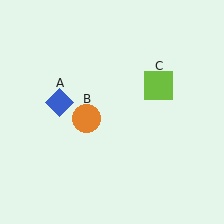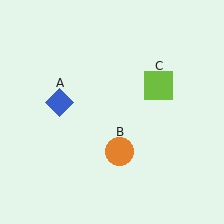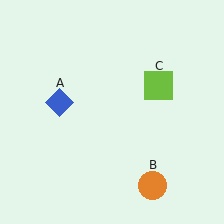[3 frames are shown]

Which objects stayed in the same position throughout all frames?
Blue diamond (object A) and lime square (object C) remained stationary.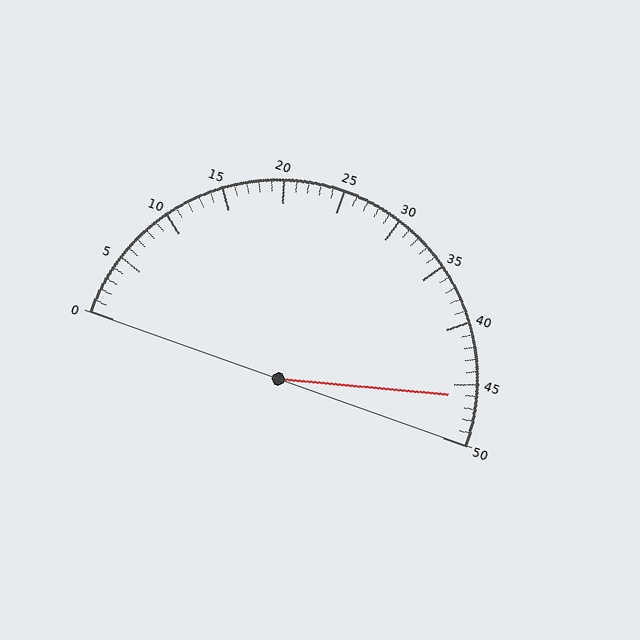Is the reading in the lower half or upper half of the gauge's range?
The reading is in the upper half of the range (0 to 50).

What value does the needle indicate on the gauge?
The needle indicates approximately 46.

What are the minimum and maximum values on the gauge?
The gauge ranges from 0 to 50.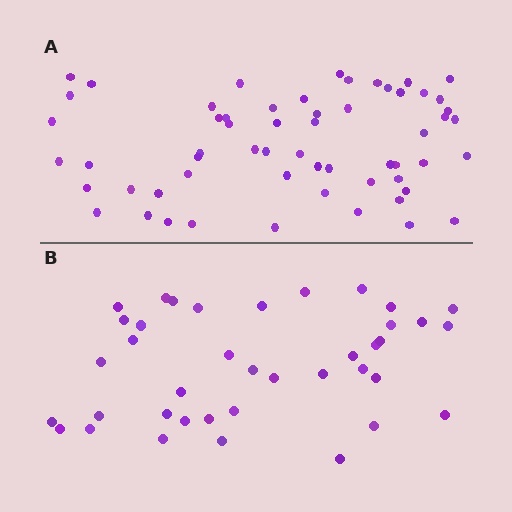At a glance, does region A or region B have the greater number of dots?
Region A (the top region) has more dots.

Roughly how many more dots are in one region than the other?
Region A has approximately 20 more dots than region B.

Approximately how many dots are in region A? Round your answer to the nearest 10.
About 60 dots. (The exact count is 59, which rounds to 60.)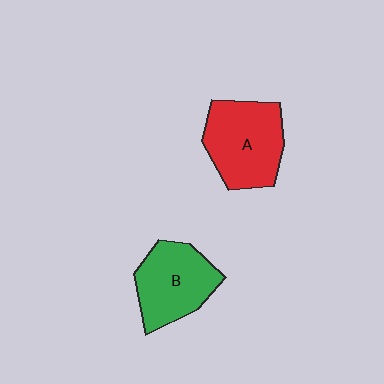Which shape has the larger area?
Shape A (red).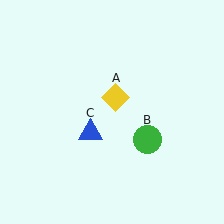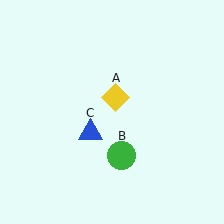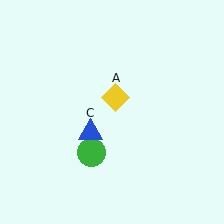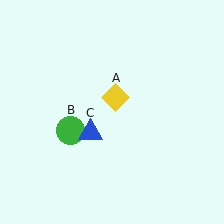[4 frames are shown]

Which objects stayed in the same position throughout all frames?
Yellow diamond (object A) and blue triangle (object C) remained stationary.